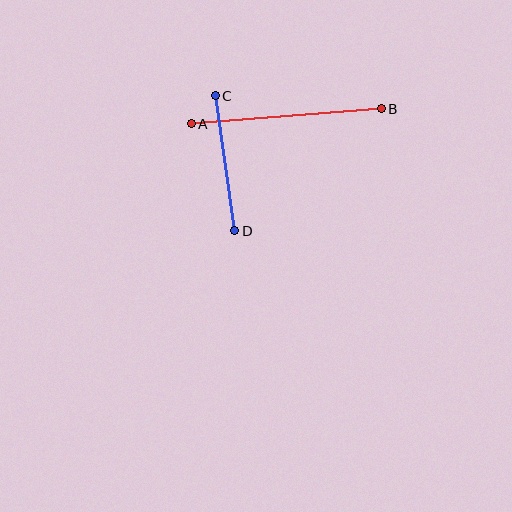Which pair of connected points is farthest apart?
Points A and B are farthest apart.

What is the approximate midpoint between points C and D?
The midpoint is at approximately (225, 163) pixels.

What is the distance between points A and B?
The distance is approximately 190 pixels.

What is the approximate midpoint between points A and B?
The midpoint is at approximately (286, 116) pixels.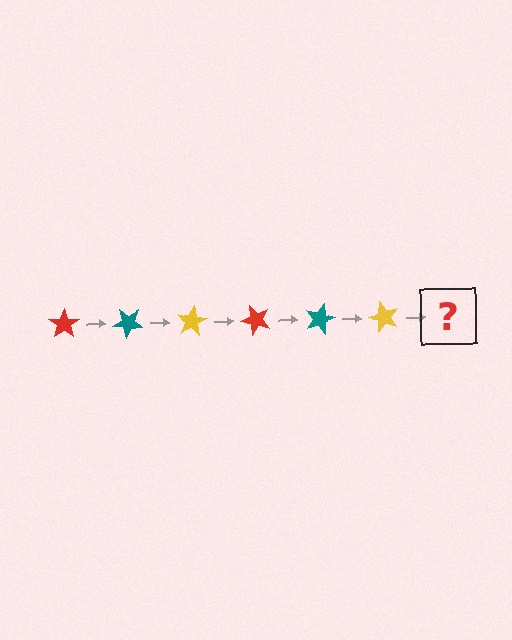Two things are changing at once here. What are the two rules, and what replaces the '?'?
The two rules are that it rotates 40 degrees each step and the color cycles through red, teal, and yellow. The '?' should be a red star, rotated 240 degrees from the start.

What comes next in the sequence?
The next element should be a red star, rotated 240 degrees from the start.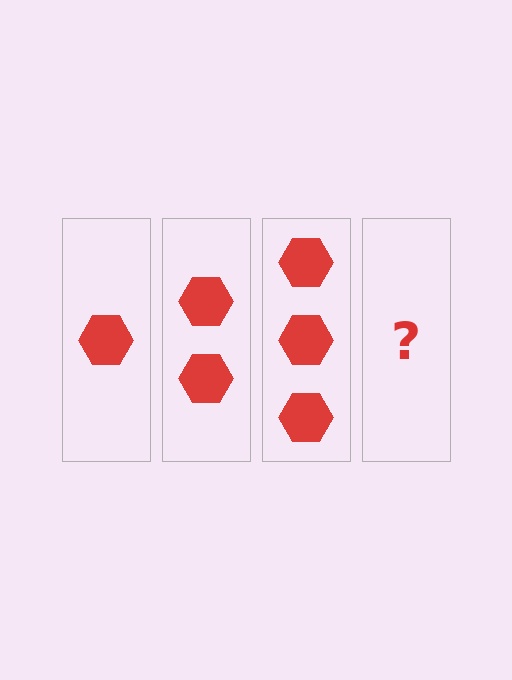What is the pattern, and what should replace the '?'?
The pattern is that each step adds one more hexagon. The '?' should be 4 hexagons.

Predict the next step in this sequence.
The next step is 4 hexagons.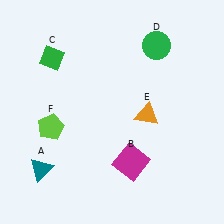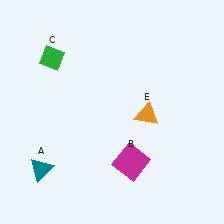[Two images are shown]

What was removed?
The lime pentagon (F), the green circle (D) were removed in Image 2.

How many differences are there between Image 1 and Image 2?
There are 2 differences between the two images.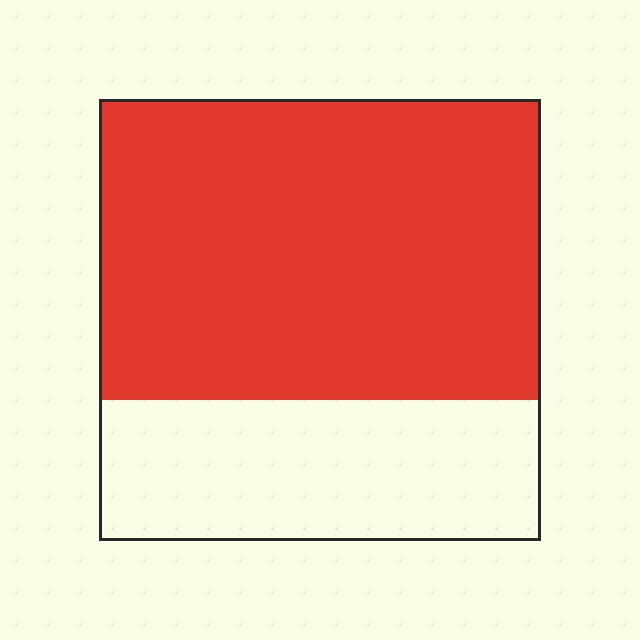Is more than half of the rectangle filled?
Yes.